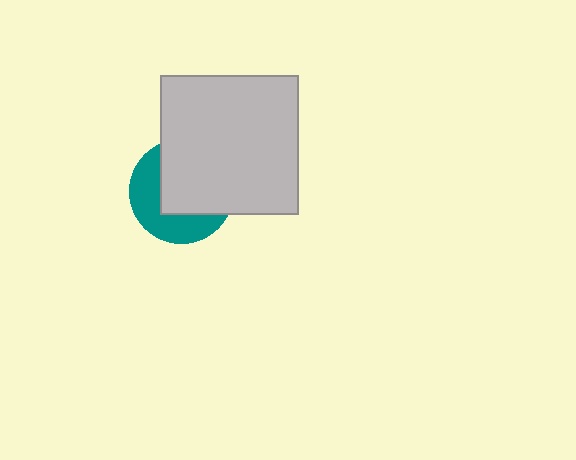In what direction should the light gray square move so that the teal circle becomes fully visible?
The light gray square should move toward the upper-right. That is the shortest direction to clear the overlap and leave the teal circle fully visible.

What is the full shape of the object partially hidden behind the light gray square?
The partially hidden object is a teal circle.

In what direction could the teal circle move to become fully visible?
The teal circle could move toward the lower-left. That would shift it out from behind the light gray square entirely.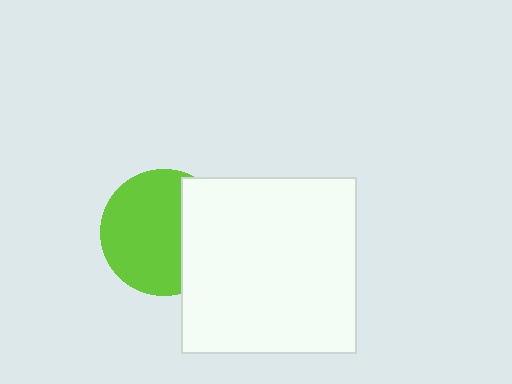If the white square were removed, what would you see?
You would see the complete lime circle.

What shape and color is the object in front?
The object in front is a white square.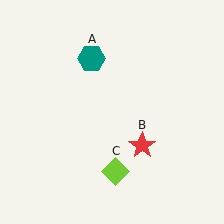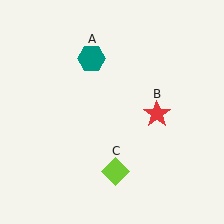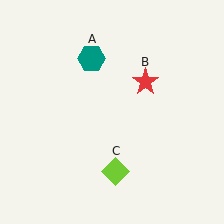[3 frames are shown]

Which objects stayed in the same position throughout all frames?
Teal hexagon (object A) and lime diamond (object C) remained stationary.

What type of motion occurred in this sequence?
The red star (object B) rotated counterclockwise around the center of the scene.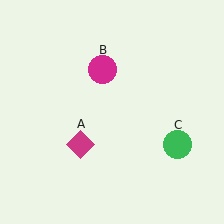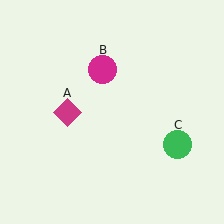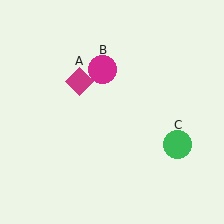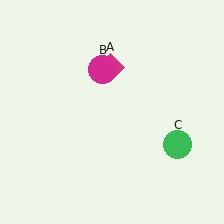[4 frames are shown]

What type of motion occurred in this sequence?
The magenta diamond (object A) rotated clockwise around the center of the scene.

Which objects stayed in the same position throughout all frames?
Magenta circle (object B) and green circle (object C) remained stationary.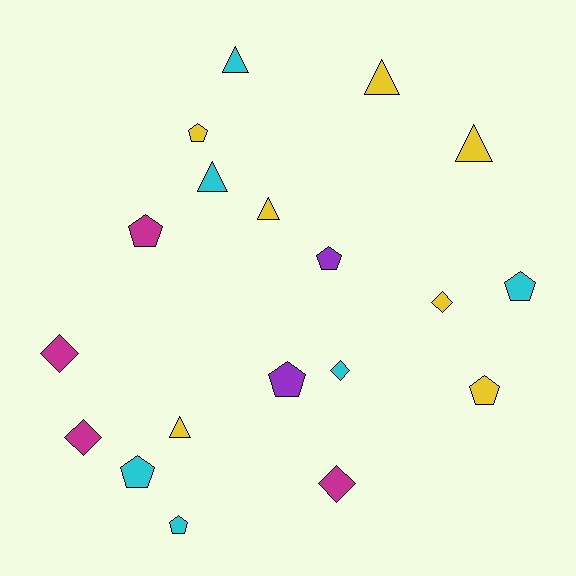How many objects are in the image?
There are 19 objects.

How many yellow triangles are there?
There are 4 yellow triangles.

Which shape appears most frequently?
Pentagon, with 8 objects.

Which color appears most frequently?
Yellow, with 7 objects.